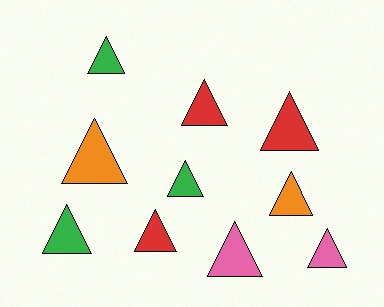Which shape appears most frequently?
Triangle, with 10 objects.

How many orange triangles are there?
There are 2 orange triangles.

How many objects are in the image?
There are 10 objects.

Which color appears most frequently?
Red, with 3 objects.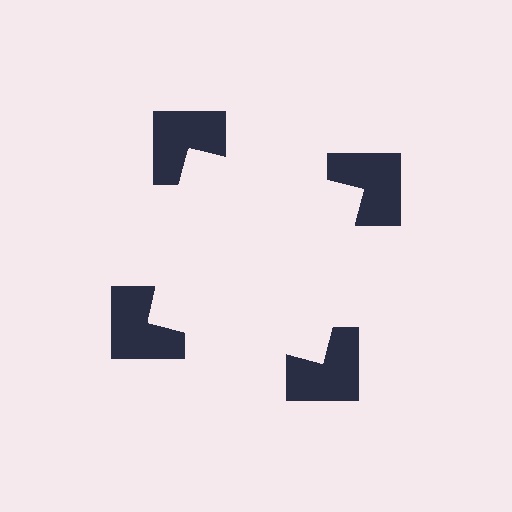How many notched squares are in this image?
There are 4 — one at each vertex of the illusory square.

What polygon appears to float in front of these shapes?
An illusory square — its edges are inferred from the aligned wedge cuts in the notched squares, not physically drawn.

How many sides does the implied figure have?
4 sides.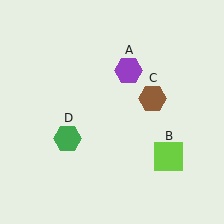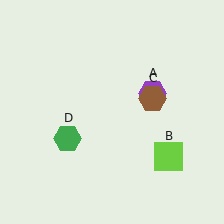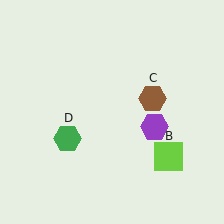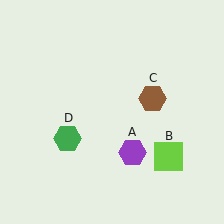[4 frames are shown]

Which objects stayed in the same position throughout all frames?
Lime square (object B) and brown hexagon (object C) and green hexagon (object D) remained stationary.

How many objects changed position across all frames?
1 object changed position: purple hexagon (object A).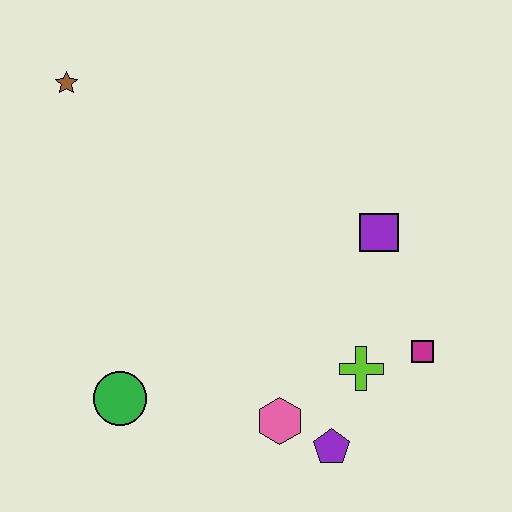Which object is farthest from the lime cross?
The brown star is farthest from the lime cross.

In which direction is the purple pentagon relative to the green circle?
The purple pentagon is to the right of the green circle.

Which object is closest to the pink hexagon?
The purple pentagon is closest to the pink hexagon.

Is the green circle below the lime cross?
Yes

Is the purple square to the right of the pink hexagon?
Yes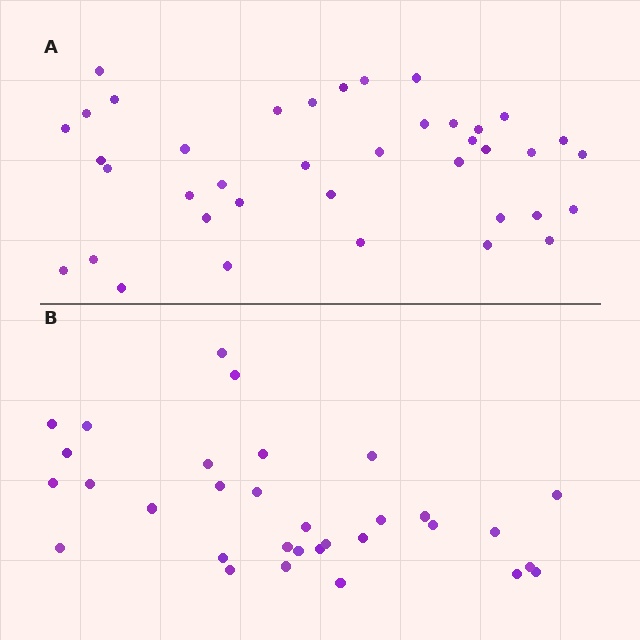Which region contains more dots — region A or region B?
Region A (the top region) has more dots.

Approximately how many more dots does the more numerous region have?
Region A has roughly 8 or so more dots than region B.